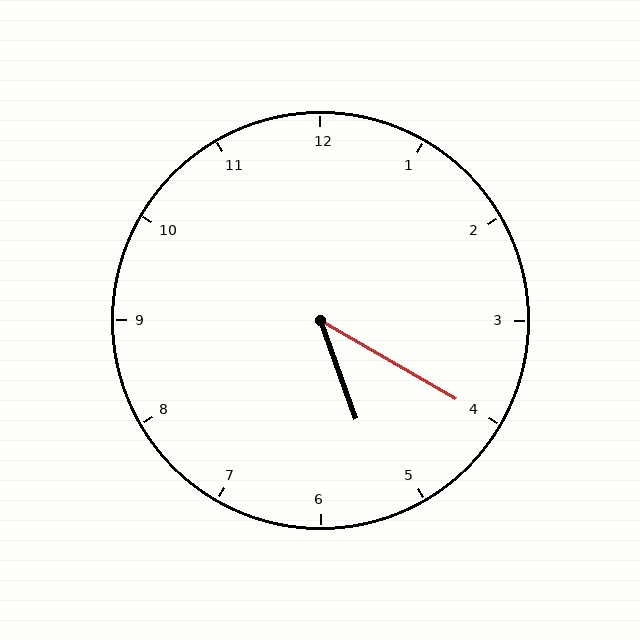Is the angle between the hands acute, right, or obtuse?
It is acute.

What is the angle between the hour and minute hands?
Approximately 40 degrees.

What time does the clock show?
5:20.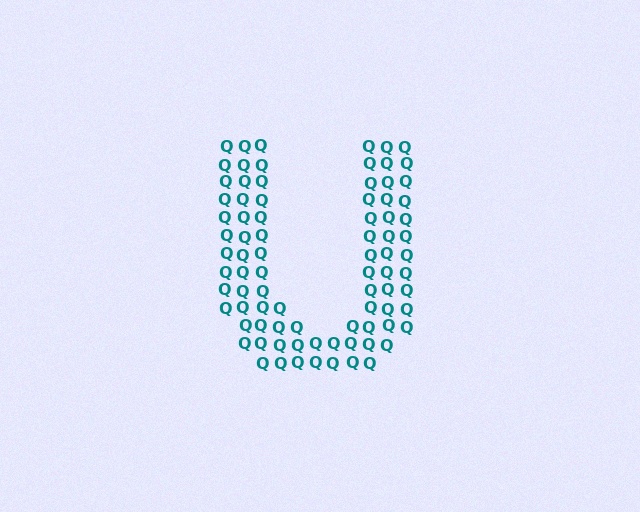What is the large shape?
The large shape is the letter U.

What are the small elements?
The small elements are letter Q's.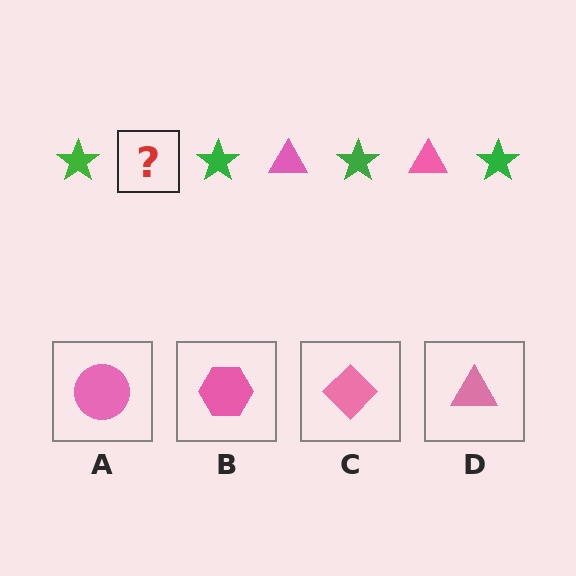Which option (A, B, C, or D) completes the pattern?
D.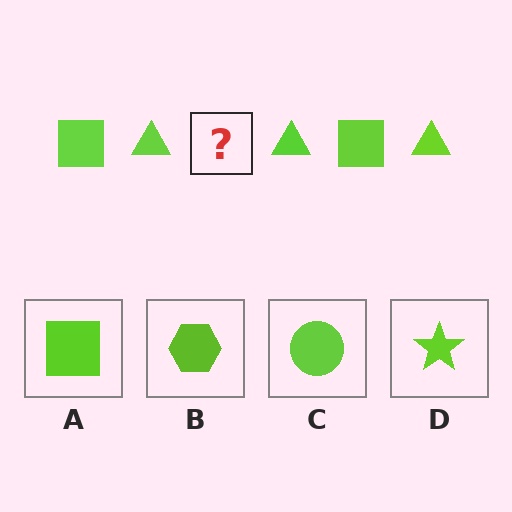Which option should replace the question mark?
Option A.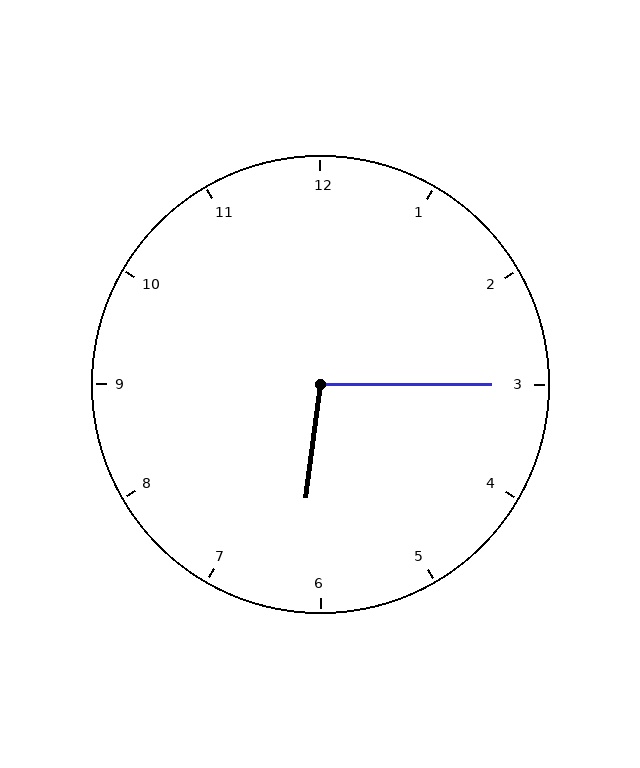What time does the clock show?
6:15.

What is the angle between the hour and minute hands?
Approximately 98 degrees.